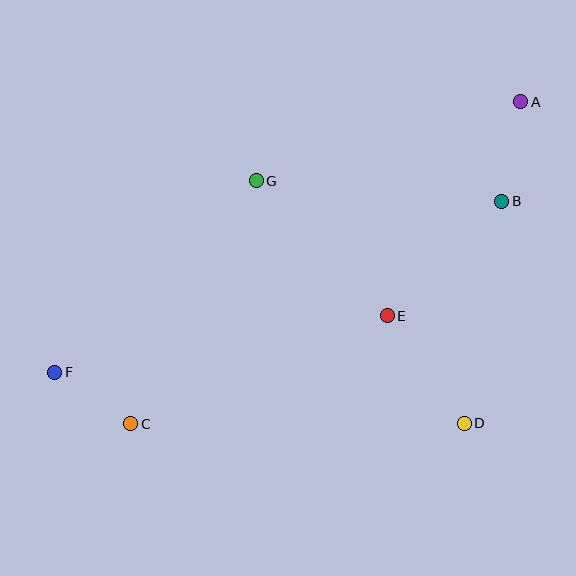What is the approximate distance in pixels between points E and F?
The distance between E and F is approximately 337 pixels.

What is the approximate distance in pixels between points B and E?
The distance between B and E is approximately 161 pixels.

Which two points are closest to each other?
Points C and F are closest to each other.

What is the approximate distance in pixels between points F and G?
The distance between F and G is approximately 278 pixels.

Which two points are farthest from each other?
Points A and F are farthest from each other.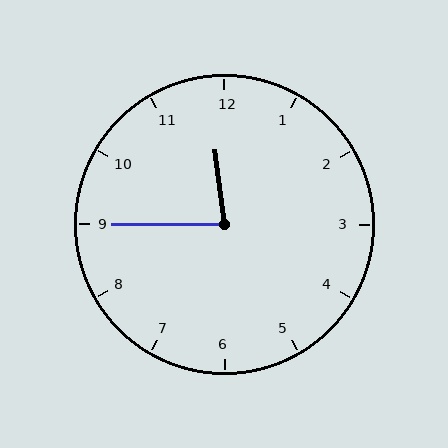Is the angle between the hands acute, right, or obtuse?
It is acute.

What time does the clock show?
11:45.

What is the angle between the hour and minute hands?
Approximately 82 degrees.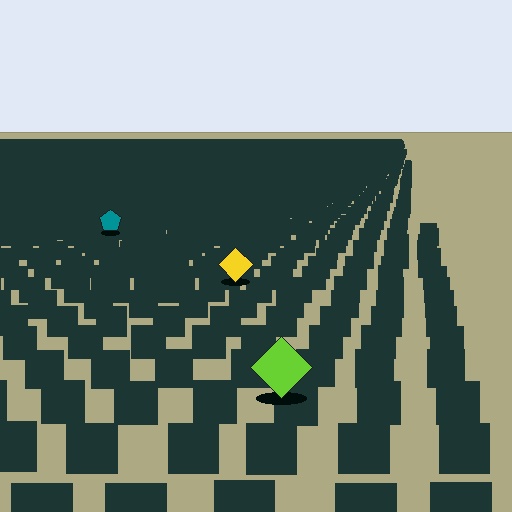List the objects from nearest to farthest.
From nearest to farthest: the lime diamond, the yellow diamond, the teal pentagon.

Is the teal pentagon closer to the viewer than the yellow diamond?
No. The yellow diamond is closer — you can tell from the texture gradient: the ground texture is coarser near it.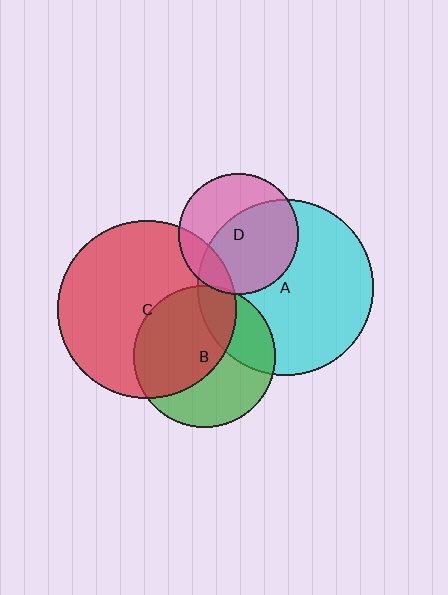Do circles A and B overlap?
Yes.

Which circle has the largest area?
Circle C (red).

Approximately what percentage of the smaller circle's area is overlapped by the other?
Approximately 25%.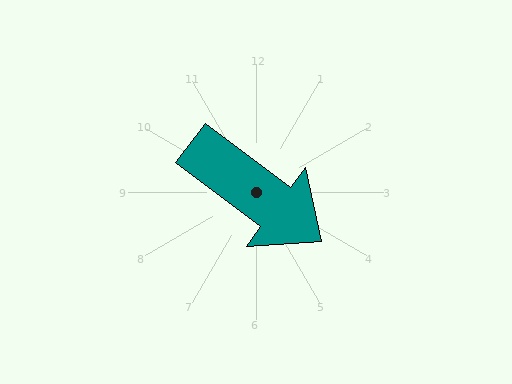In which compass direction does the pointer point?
Southeast.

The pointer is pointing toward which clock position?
Roughly 4 o'clock.